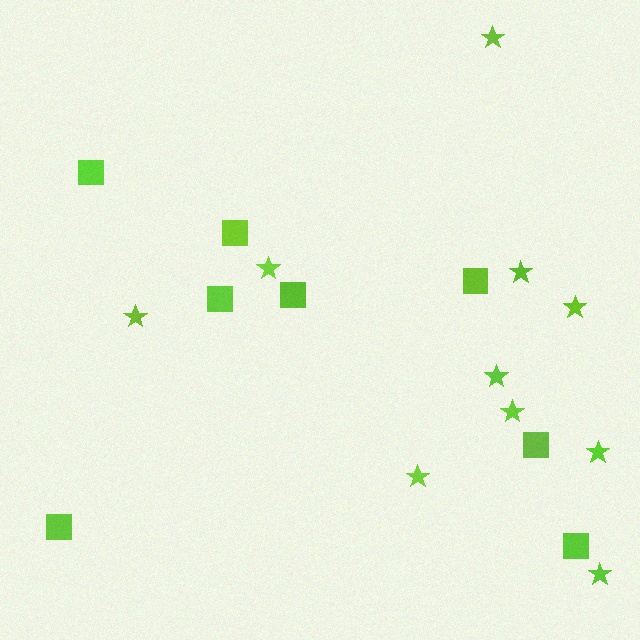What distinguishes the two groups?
There are 2 groups: one group of stars (10) and one group of squares (8).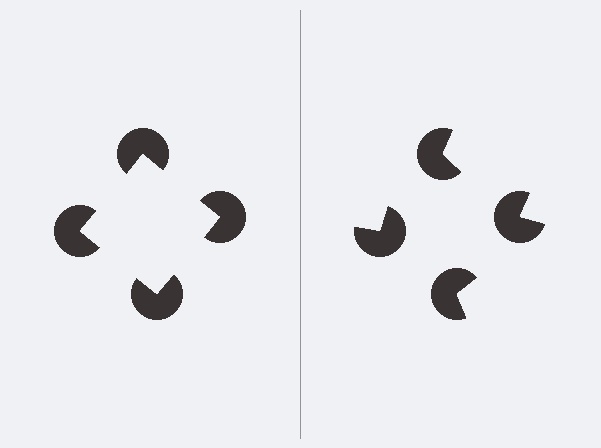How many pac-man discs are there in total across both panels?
8 — 4 on each side.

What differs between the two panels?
The pac-man discs are positioned identically on both sides; only the wedge orientations differ. On the left they align to a square; on the right they are misaligned.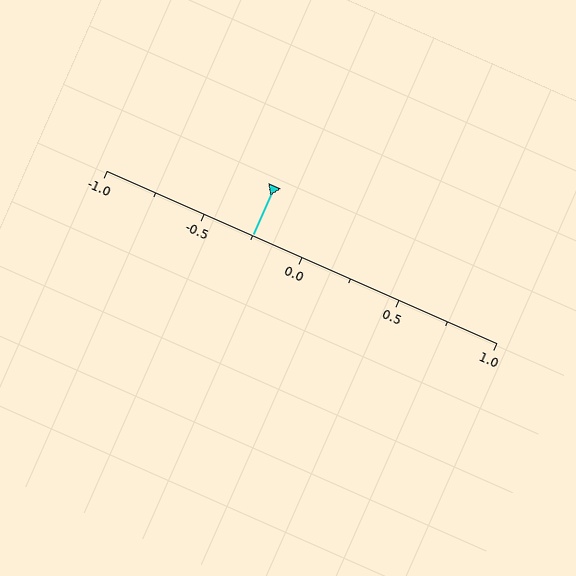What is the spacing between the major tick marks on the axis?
The major ticks are spaced 0.5 apart.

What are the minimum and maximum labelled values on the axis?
The axis runs from -1.0 to 1.0.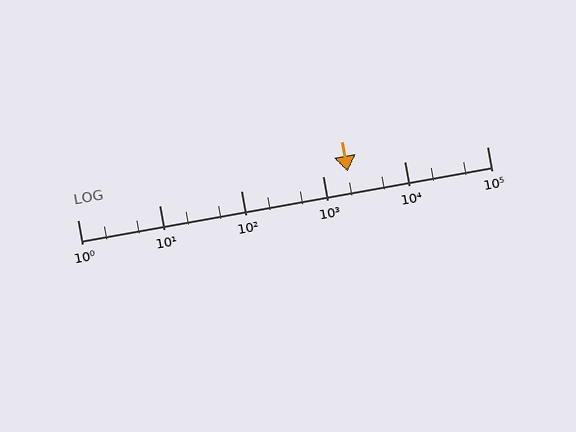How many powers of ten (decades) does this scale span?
The scale spans 5 decades, from 1 to 100000.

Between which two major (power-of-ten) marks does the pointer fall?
The pointer is between 1000 and 10000.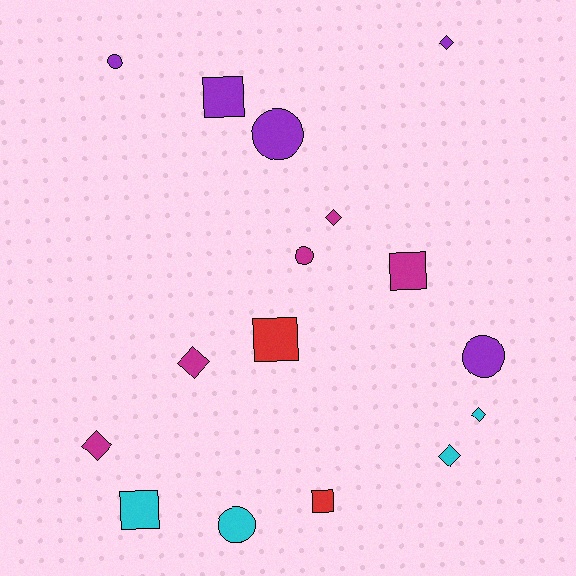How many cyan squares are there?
There is 1 cyan square.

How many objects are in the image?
There are 16 objects.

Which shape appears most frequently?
Diamond, with 6 objects.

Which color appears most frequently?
Purple, with 5 objects.